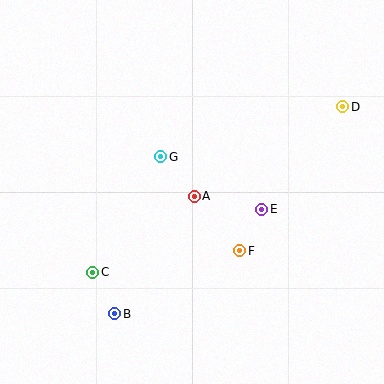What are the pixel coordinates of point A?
Point A is at (194, 196).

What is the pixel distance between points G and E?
The distance between G and E is 114 pixels.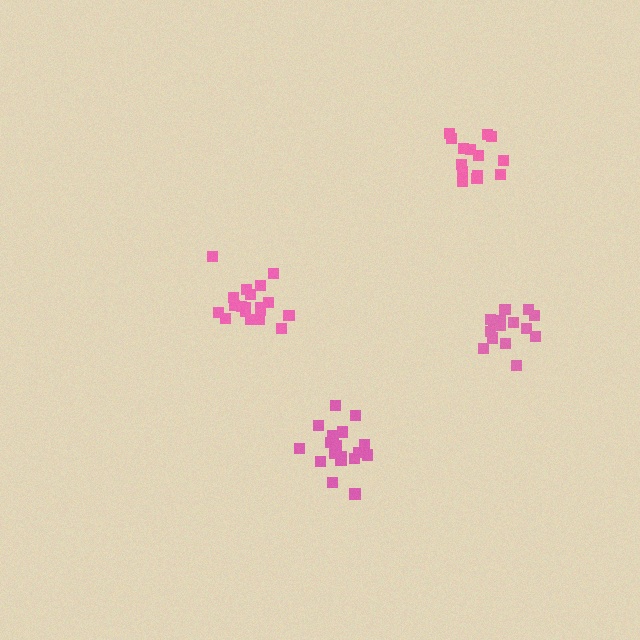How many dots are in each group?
Group 1: 15 dots, Group 2: 19 dots, Group 3: 19 dots, Group 4: 14 dots (67 total).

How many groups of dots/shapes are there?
There are 4 groups.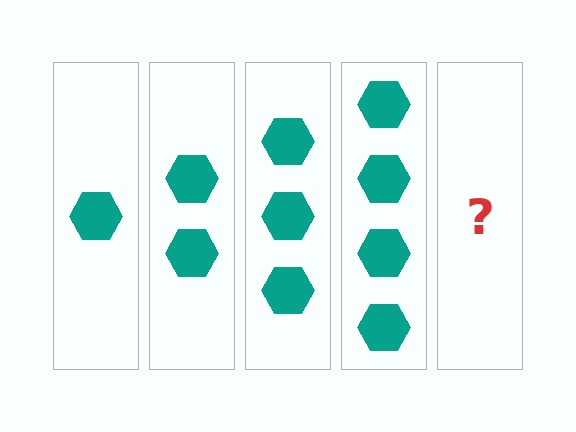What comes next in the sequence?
The next element should be 5 hexagons.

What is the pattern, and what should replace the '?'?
The pattern is that each step adds one more hexagon. The '?' should be 5 hexagons.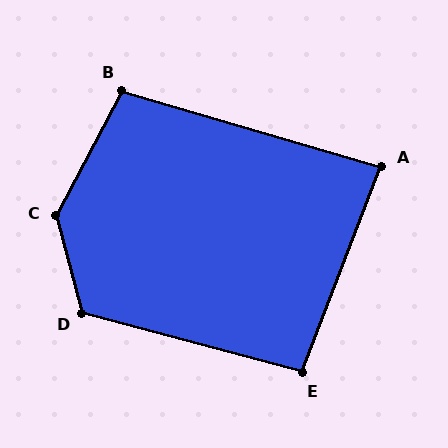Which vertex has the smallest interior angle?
A, at approximately 85 degrees.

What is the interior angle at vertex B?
Approximately 102 degrees (obtuse).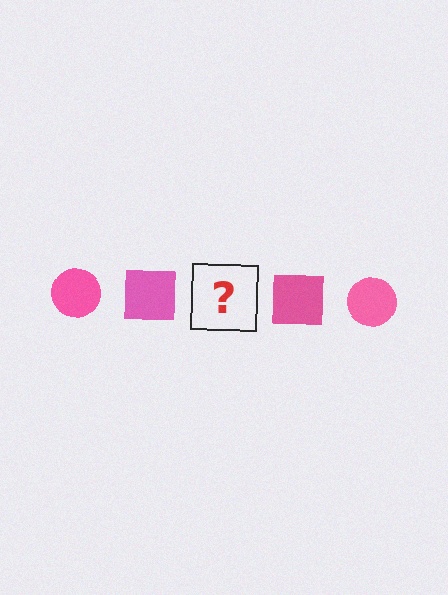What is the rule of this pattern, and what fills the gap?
The rule is that the pattern cycles through circle, square shapes in pink. The gap should be filled with a pink circle.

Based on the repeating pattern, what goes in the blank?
The blank should be a pink circle.